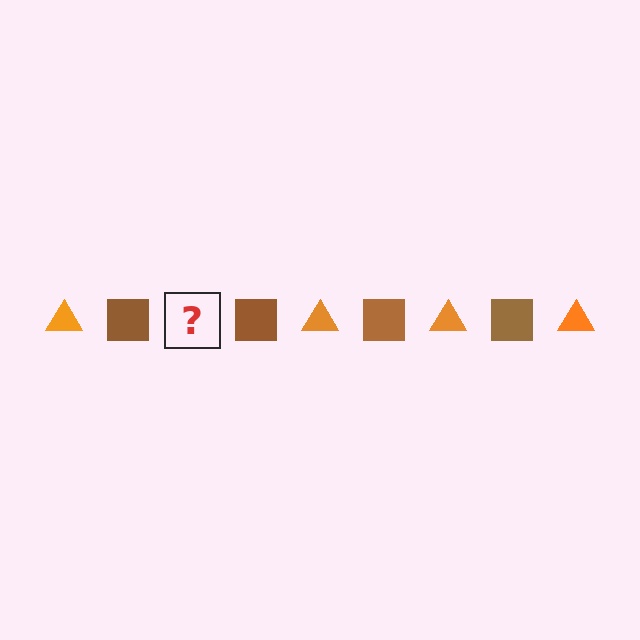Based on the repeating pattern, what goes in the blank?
The blank should be an orange triangle.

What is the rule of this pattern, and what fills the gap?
The rule is that the pattern alternates between orange triangle and brown square. The gap should be filled with an orange triangle.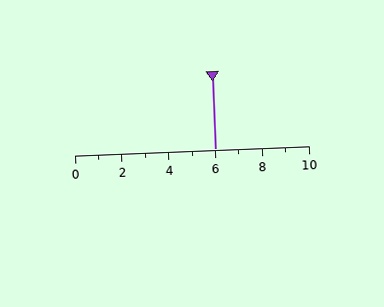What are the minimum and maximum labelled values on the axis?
The axis runs from 0 to 10.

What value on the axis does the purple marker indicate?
The marker indicates approximately 6.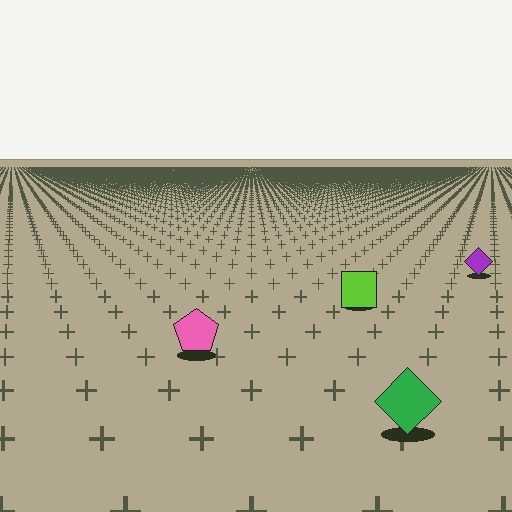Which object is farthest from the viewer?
The purple diamond is farthest from the viewer. It appears smaller and the ground texture around it is denser.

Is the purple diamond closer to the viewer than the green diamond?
No. The green diamond is closer — you can tell from the texture gradient: the ground texture is coarser near it.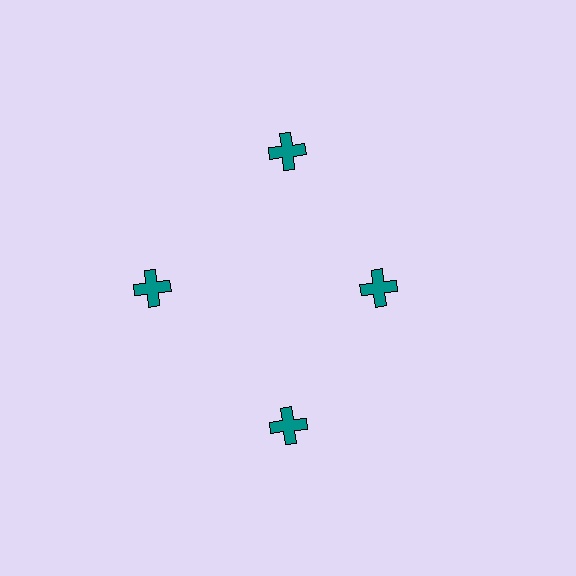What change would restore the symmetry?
The symmetry would be restored by moving it outward, back onto the ring so that all 4 crosses sit at equal angles and equal distance from the center.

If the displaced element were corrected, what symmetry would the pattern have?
It would have 4-fold rotational symmetry — the pattern would map onto itself every 90 degrees.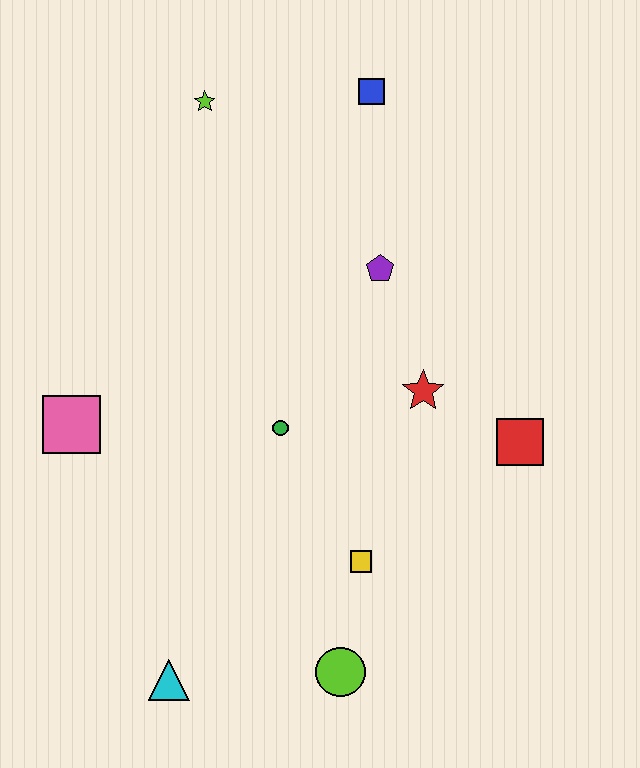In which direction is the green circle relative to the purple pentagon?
The green circle is below the purple pentagon.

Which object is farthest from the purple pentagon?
The cyan triangle is farthest from the purple pentagon.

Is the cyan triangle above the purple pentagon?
No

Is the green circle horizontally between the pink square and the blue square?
Yes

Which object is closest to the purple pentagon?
The red star is closest to the purple pentagon.